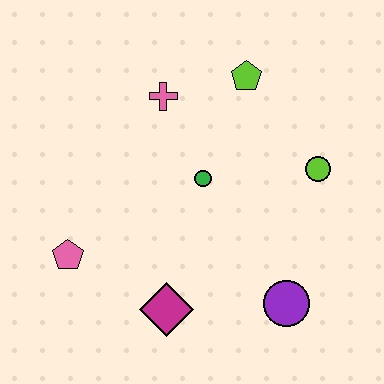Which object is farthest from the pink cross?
The purple circle is farthest from the pink cross.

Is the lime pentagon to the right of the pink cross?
Yes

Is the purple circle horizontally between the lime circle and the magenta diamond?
Yes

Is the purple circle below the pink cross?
Yes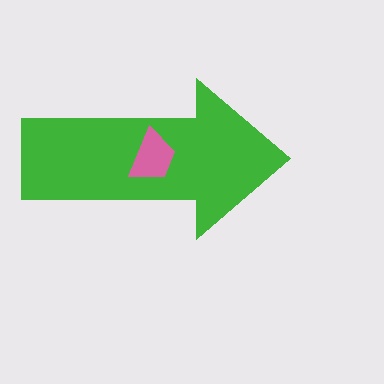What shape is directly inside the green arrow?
The pink trapezoid.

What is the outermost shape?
The green arrow.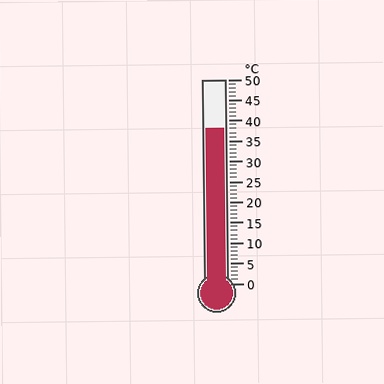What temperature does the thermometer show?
The thermometer shows approximately 38°C.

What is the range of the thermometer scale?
The thermometer scale ranges from 0°C to 50°C.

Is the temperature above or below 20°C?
The temperature is above 20°C.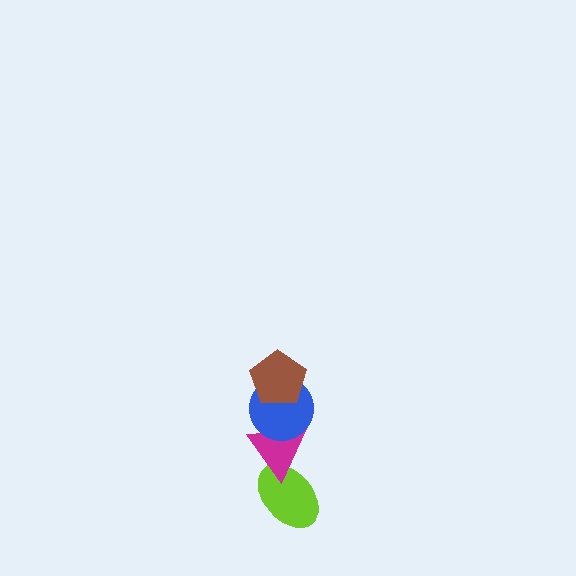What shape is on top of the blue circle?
The brown pentagon is on top of the blue circle.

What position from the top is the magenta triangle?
The magenta triangle is 3rd from the top.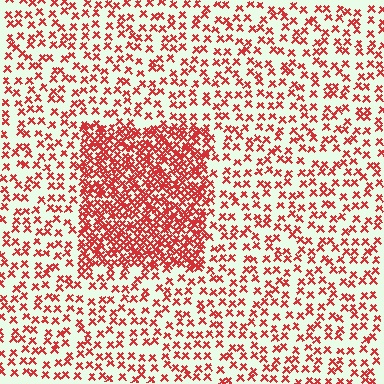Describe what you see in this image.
The image contains small red elements arranged at two different densities. A rectangle-shaped region is visible where the elements are more densely packed than the surrounding area.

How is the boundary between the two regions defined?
The boundary is defined by a change in element density (approximately 2.7x ratio). All elements are the same color, size, and shape.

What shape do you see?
I see a rectangle.